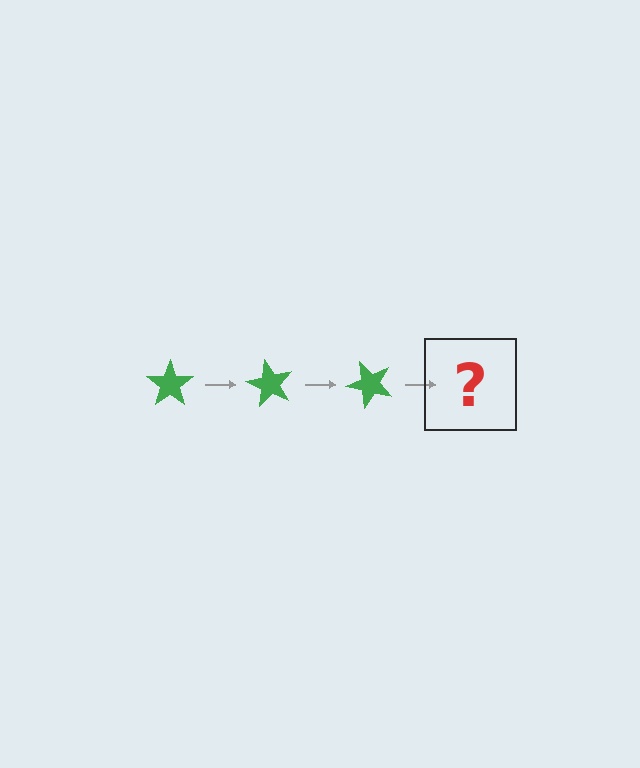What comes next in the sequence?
The next element should be a green star rotated 180 degrees.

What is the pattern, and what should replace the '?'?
The pattern is that the star rotates 60 degrees each step. The '?' should be a green star rotated 180 degrees.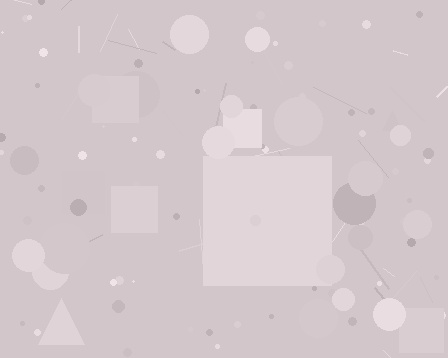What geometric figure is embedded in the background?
A square is embedded in the background.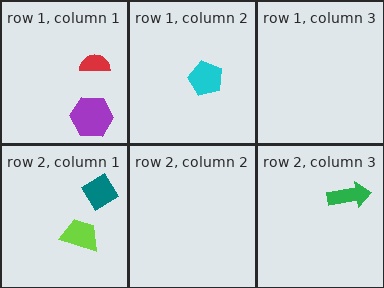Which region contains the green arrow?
The row 2, column 3 region.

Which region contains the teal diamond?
The row 2, column 1 region.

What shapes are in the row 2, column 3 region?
The green arrow.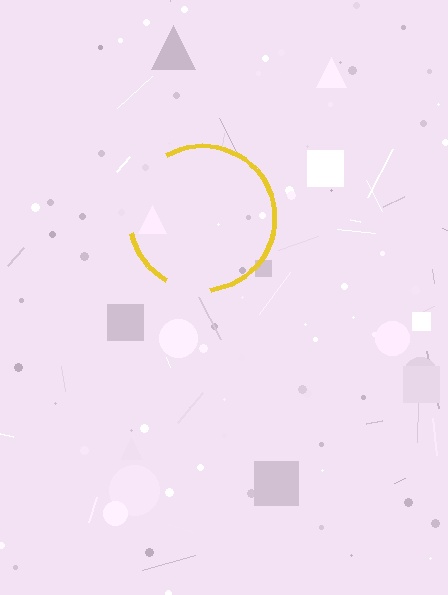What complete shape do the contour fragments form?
The contour fragments form a circle.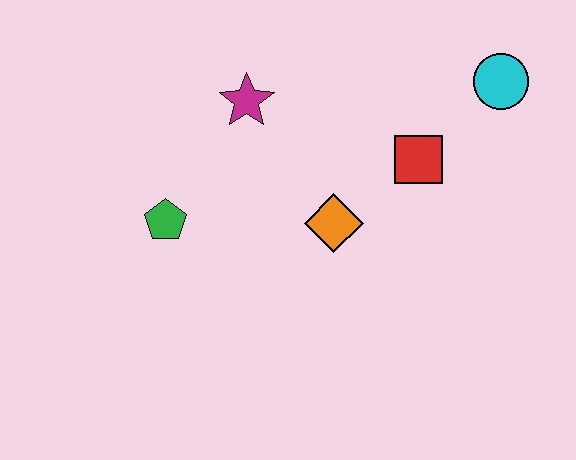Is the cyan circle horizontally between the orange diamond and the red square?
No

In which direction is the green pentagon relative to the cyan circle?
The green pentagon is to the left of the cyan circle.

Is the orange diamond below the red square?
Yes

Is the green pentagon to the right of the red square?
No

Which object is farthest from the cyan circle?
The green pentagon is farthest from the cyan circle.